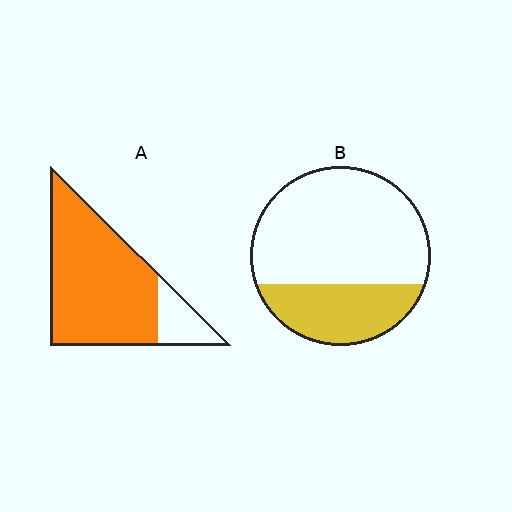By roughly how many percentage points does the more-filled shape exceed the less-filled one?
By roughly 55 percentage points (A over B).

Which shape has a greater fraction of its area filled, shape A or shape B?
Shape A.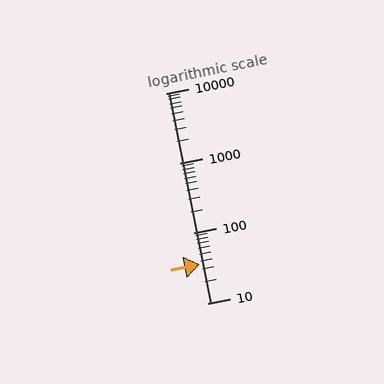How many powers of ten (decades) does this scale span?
The scale spans 3 decades, from 10 to 10000.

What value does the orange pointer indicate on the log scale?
The pointer indicates approximately 36.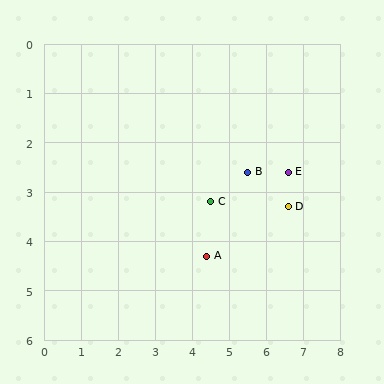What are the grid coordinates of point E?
Point E is at approximately (6.6, 2.6).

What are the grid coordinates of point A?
Point A is at approximately (4.4, 4.3).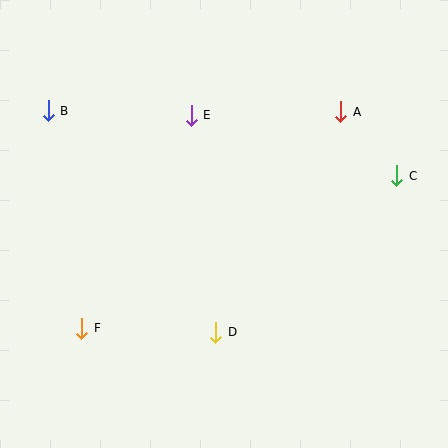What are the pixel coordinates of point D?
Point D is at (216, 332).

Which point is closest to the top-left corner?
Point B is closest to the top-left corner.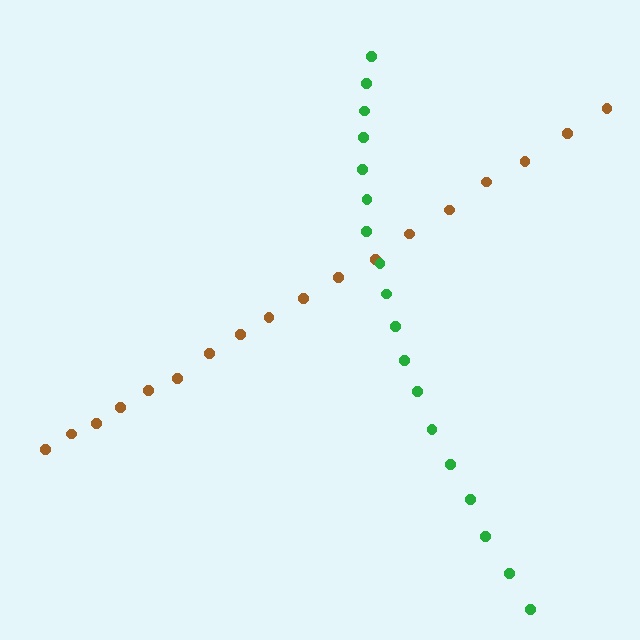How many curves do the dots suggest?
There are 2 distinct paths.